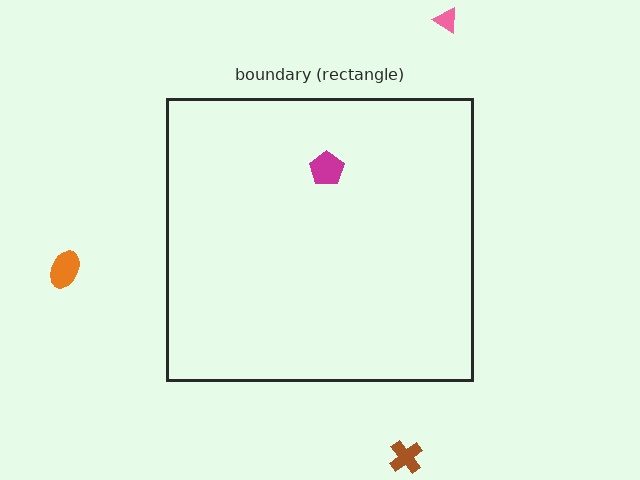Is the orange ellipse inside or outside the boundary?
Outside.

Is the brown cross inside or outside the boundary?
Outside.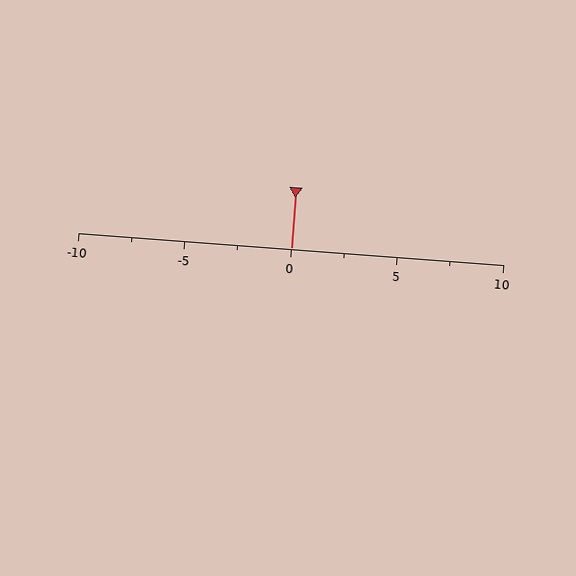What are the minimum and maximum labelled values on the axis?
The axis runs from -10 to 10.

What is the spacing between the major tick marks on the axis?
The major ticks are spaced 5 apart.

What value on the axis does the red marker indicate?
The marker indicates approximately 0.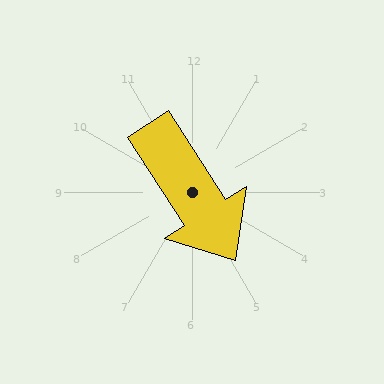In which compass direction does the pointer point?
Southeast.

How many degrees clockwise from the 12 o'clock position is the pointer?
Approximately 147 degrees.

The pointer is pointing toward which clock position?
Roughly 5 o'clock.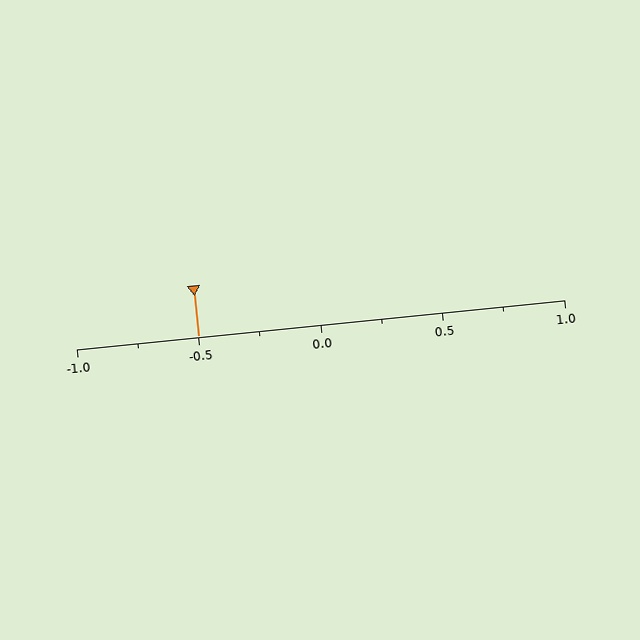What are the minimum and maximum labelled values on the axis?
The axis runs from -1.0 to 1.0.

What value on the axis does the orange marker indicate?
The marker indicates approximately -0.5.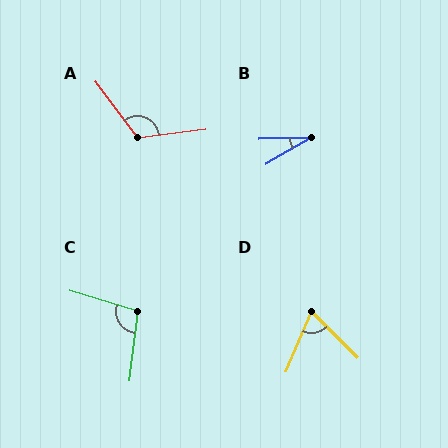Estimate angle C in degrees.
Approximately 100 degrees.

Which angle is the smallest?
B, at approximately 29 degrees.